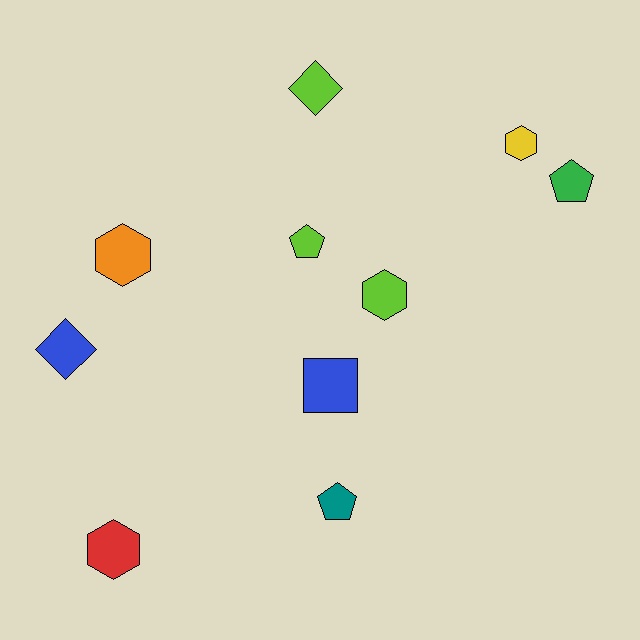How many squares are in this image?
There is 1 square.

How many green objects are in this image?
There is 1 green object.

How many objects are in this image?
There are 10 objects.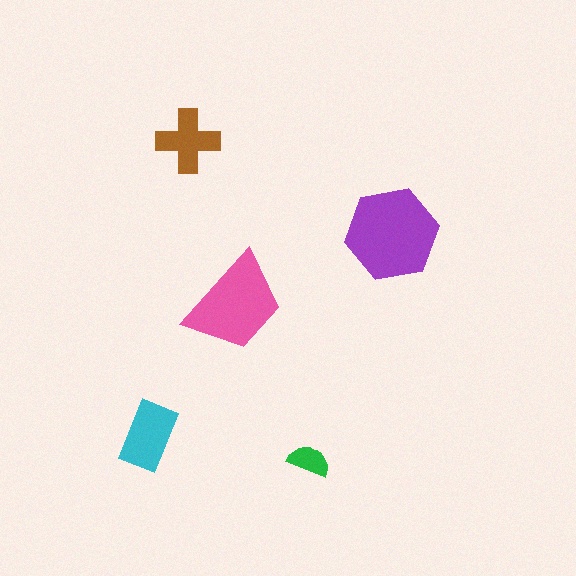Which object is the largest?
The purple hexagon.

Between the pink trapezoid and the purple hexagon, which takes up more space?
The purple hexagon.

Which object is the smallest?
The green semicircle.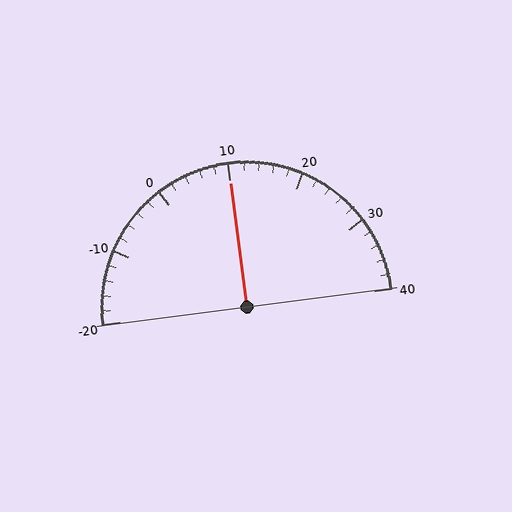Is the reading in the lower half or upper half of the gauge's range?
The reading is in the upper half of the range (-20 to 40).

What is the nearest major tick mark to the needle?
The nearest major tick mark is 10.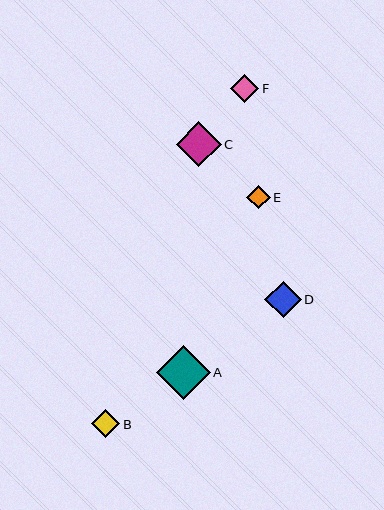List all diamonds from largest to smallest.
From largest to smallest: A, C, D, B, F, E.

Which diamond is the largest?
Diamond A is the largest with a size of approximately 53 pixels.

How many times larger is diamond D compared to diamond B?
Diamond D is approximately 1.3 times the size of diamond B.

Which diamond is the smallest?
Diamond E is the smallest with a size of approximately 23 pixels.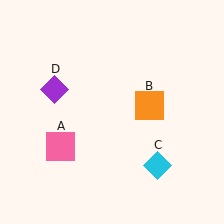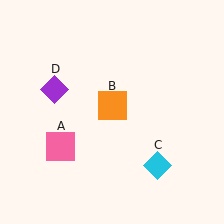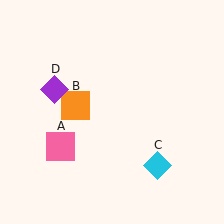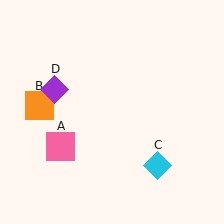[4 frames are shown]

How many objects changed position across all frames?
1 object changed position: orange square (object B).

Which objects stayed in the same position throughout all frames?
Pink square (object A) and cyan diamond (object C) and purple diamond (object D) remained stationary.